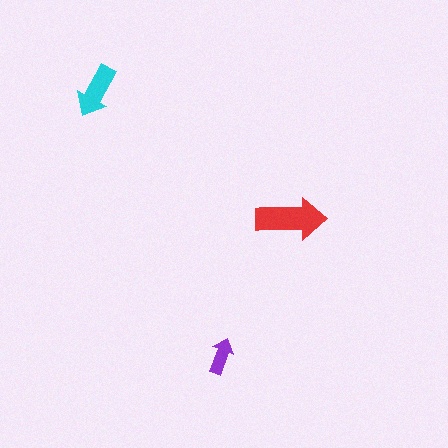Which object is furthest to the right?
The red arrow is rightmost.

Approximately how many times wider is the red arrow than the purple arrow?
About 2 times wider.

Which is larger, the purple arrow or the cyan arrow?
The cyan one.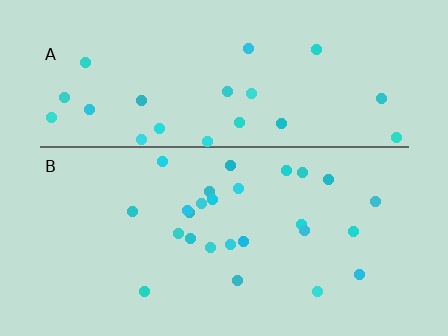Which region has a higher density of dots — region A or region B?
B (the bottom).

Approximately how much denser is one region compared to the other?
Approximately 1.1× — region B over region A.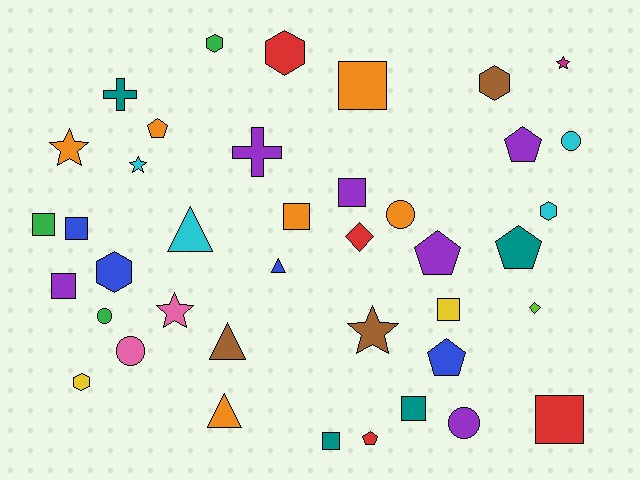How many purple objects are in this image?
There are 6 purple objects.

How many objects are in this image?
There are 40 objects.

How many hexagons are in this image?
There are 6 hexagons.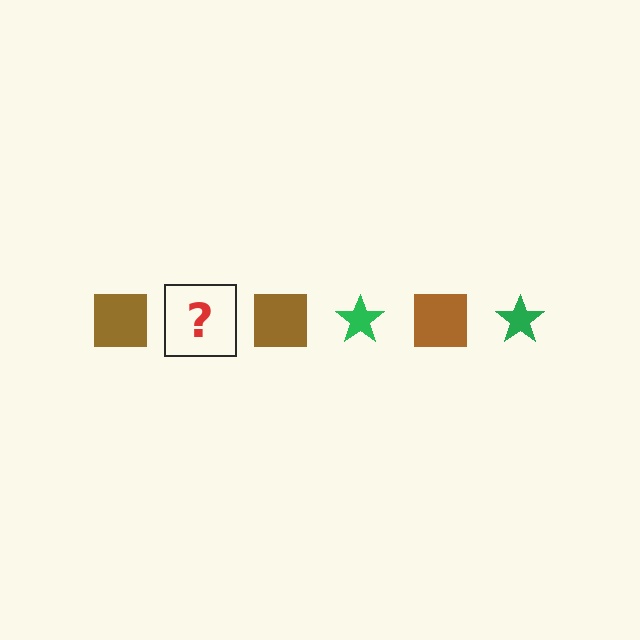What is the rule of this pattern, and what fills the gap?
The rule is that the pattern alternates between brown square and green star. The gap should be filled with a green star.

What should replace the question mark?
The question mark should be replaced with a green star.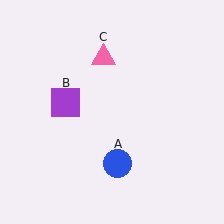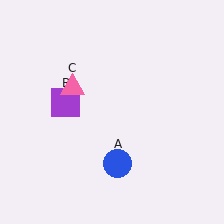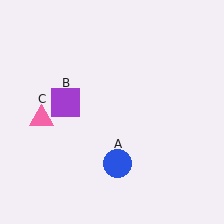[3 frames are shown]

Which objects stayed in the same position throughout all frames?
Blue circle (object A) and purple square (object B) remained stationary.